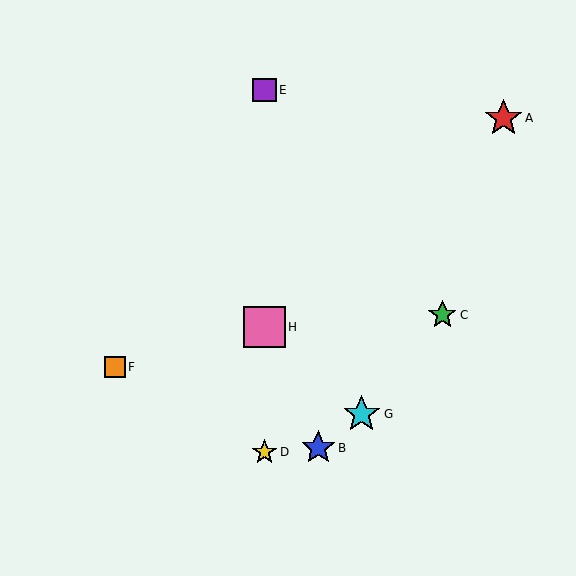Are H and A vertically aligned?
No, H is at x≈264 and A is at x≈504.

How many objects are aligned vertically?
3 objects (D, E, H) are aligned vertically.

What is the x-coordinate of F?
Object F is at x≈115.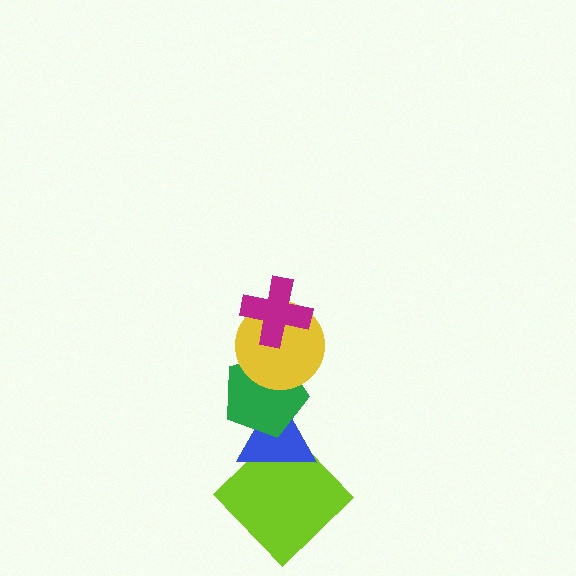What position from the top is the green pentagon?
The green pentagon is 3rd from the top.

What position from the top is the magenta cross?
The magenta cross is 1st from the top.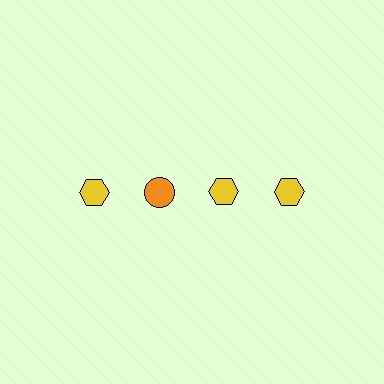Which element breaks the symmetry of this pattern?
The orange circle in the top row, second from left column breaks the symmetry. All other shapes are yellow hexagons.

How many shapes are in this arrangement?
There are 4 shapes arranged in a grid pattern.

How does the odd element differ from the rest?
It differs in both color (orange instead of yellow) and shape (circle instead of hexagon).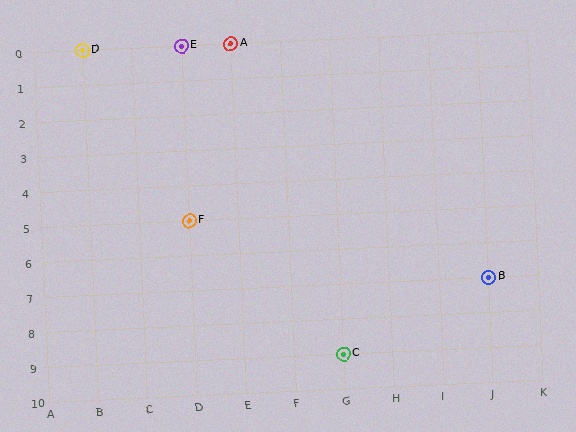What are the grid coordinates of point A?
Point A is at grid coordinates (E, 0).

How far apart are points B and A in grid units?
Points B and A are 5 columns and 7 rows apart (about 8.6 grid units diagonally).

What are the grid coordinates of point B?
Point B is at grid coordinates (J, 7).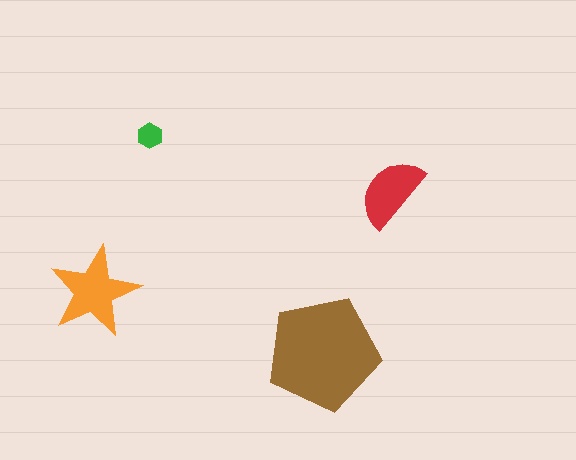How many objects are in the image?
There are 4 objects in the image.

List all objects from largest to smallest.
The brown pentagon, the orange star, the red semicircle, the green hexagon.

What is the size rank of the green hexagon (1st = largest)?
4th.